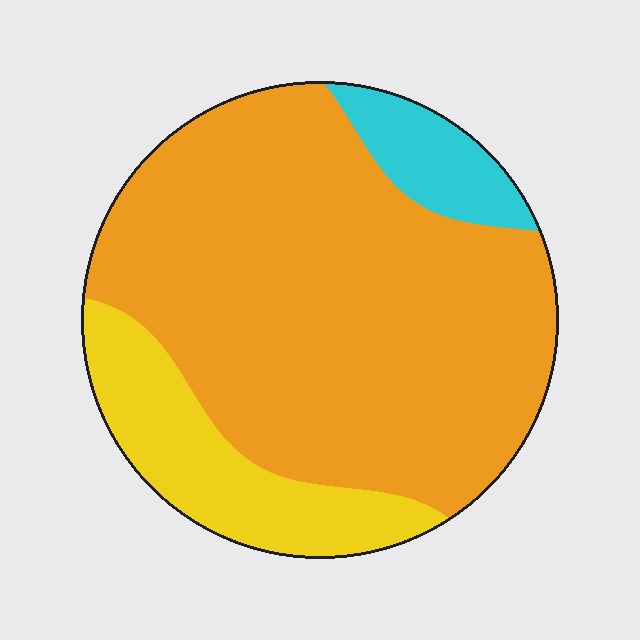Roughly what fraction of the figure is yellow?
Yellow covers about 20% of the figure.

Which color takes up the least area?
Cyan, at roughly 10%.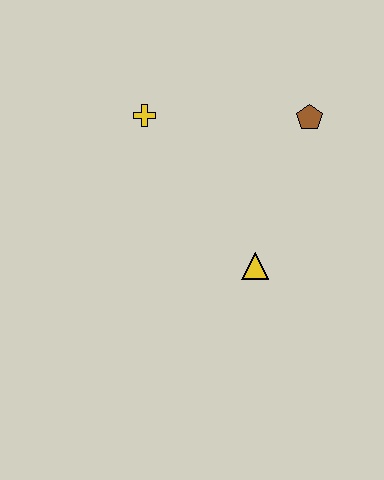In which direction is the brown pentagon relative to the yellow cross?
The brown pentagon is to the right of the yellow cross.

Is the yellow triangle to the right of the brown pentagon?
No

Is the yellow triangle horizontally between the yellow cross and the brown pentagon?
Yes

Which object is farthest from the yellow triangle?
The yellow cross is farthest from the yellow triangle.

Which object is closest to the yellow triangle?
The brown pentagon is closest to the yellow triangle.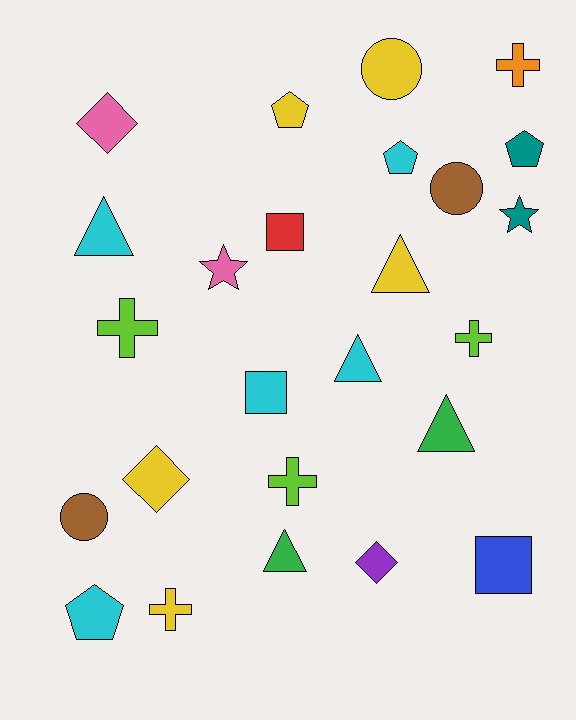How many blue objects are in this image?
There is 1 blue object.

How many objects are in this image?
There are 25 objects.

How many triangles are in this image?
There are 5 triangles.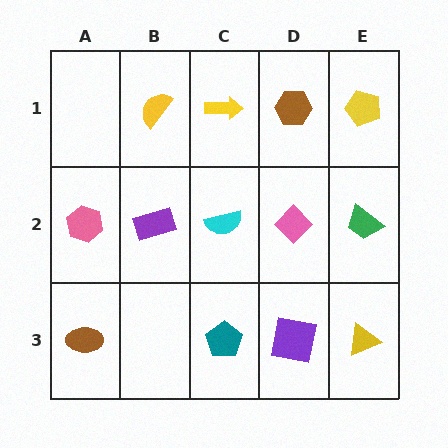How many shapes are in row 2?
5 shapes.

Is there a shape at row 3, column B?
No, that cell is empty.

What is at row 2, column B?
A purple rectangle.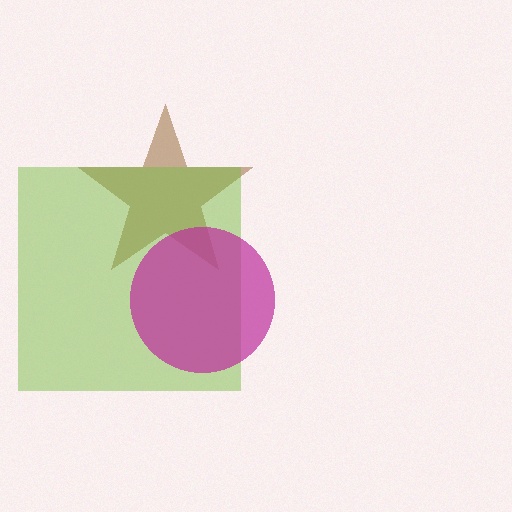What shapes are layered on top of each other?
The layered shapes are: a brown star, a lime square, a magenta circle.